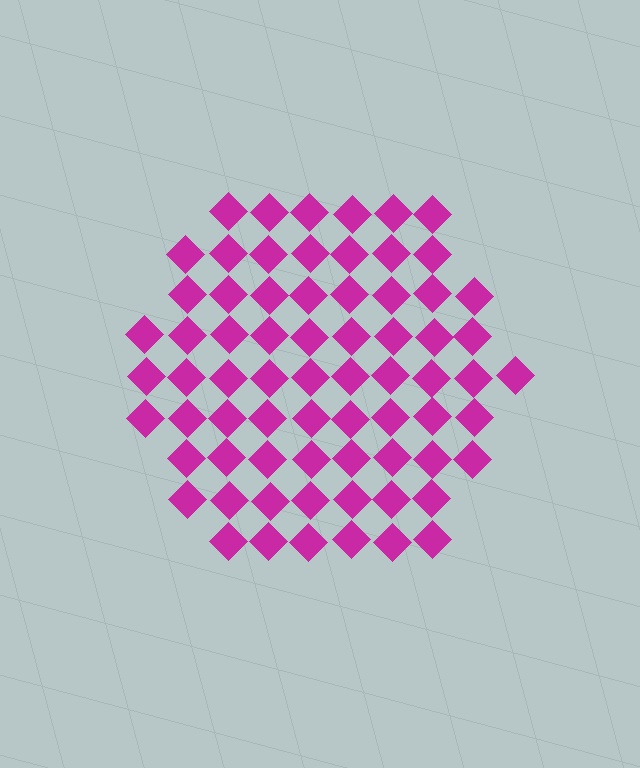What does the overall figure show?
The overall figure shows a hexagon.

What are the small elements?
The small elements are diamonds.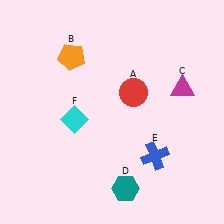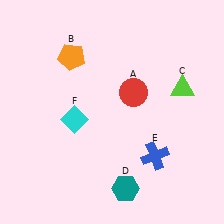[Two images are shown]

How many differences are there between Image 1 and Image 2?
There is 1 difference between the two images.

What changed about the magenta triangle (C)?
In Image 1, C is magenta. In Image 2, it changed to lime.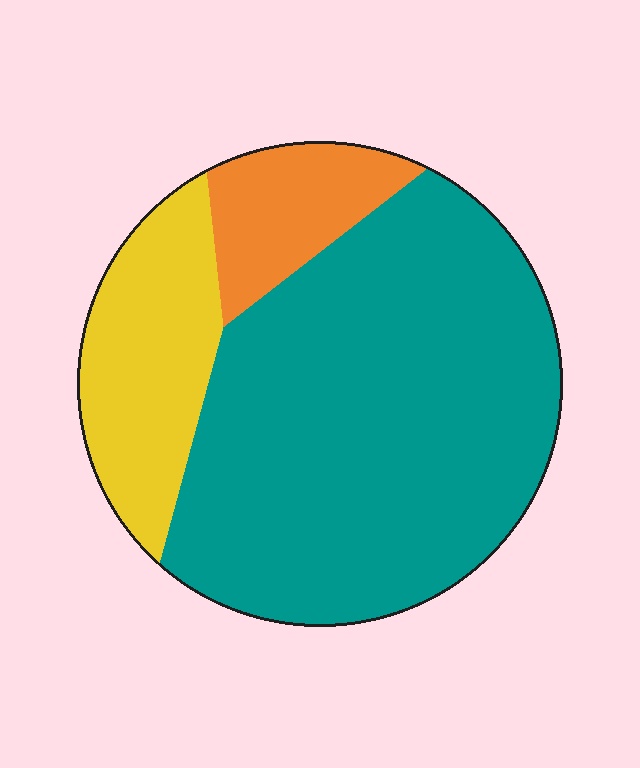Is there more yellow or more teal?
Teal.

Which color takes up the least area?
Orange, at roughly 10%.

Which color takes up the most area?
Teal, at roughly 70%.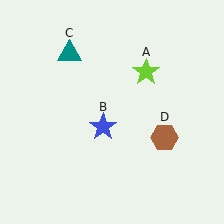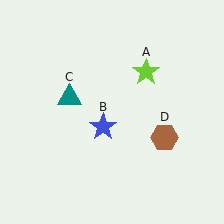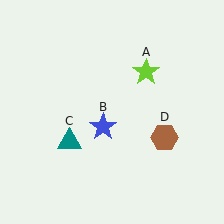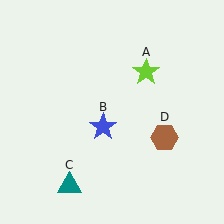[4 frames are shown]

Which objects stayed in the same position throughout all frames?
Lime star (object A) and blue star (object B) and brown hexagon (object D) remained stationary.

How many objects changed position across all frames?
1 object changed position: teal triangle (object C).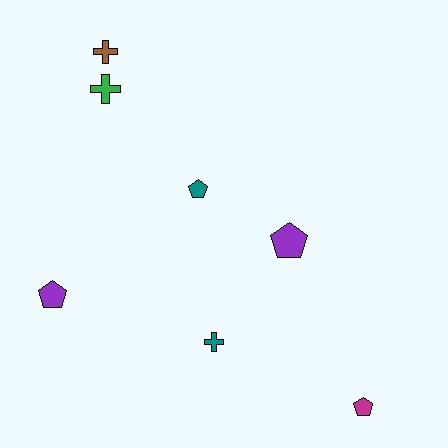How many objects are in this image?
There are 7 objects.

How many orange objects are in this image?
There are no orange objects.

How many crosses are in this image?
There are 3 crosses.